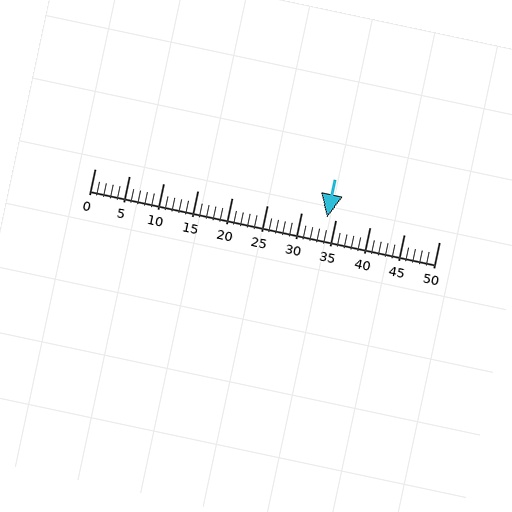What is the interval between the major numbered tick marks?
The major tick marks are spaced 5 units apart.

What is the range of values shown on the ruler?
The ruler shows values from 0 to 50.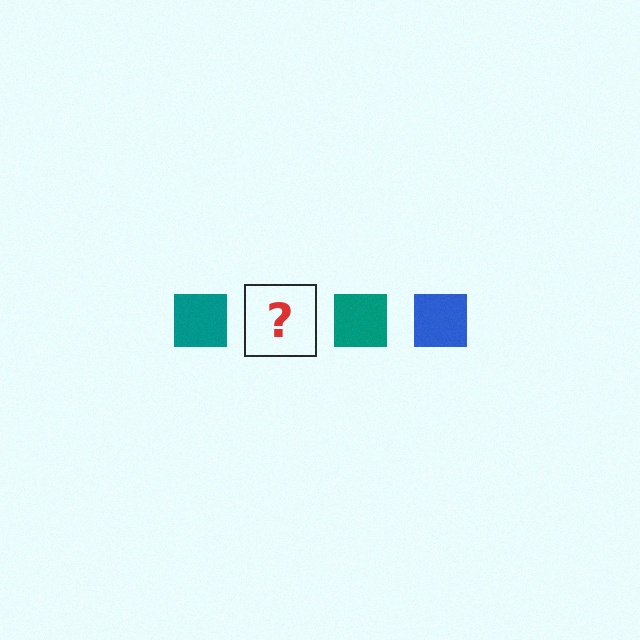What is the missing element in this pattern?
The missing element is a blue square.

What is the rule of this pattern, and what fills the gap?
The rule is that the pattern cycles through teal, blue squares. The gap should be filled with a blue square.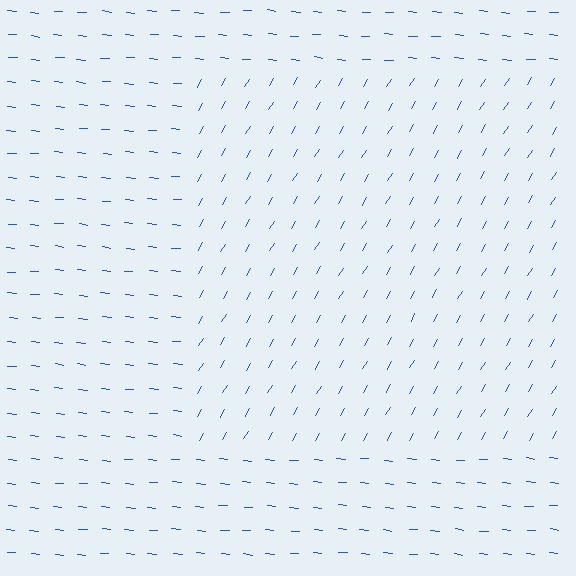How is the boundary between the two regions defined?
The boundary is defined purely by a change in line orientation (approximately 65 degrees difference). All lines are the same color and thickness.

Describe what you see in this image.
The image is filled with small blue line segments. A rectangle region in the image has lines oriented differently from the surrounding lines, creating a visible texture boundary.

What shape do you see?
I see a rectangle.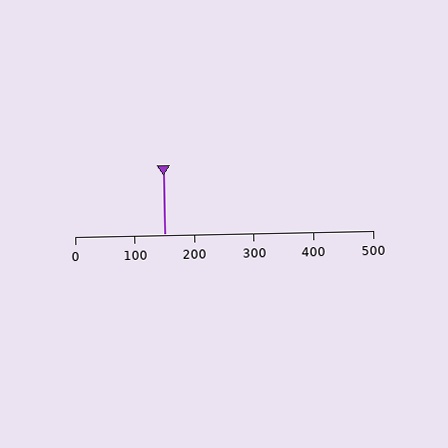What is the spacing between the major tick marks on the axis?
The major ticks are spaced 100 apart.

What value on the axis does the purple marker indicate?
The marker indicates approximately 150.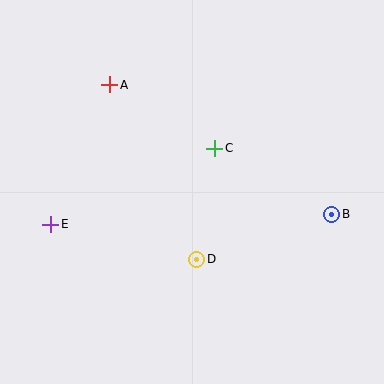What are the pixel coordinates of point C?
Point C is at (215, 148).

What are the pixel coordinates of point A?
Point A is at (110, 85).